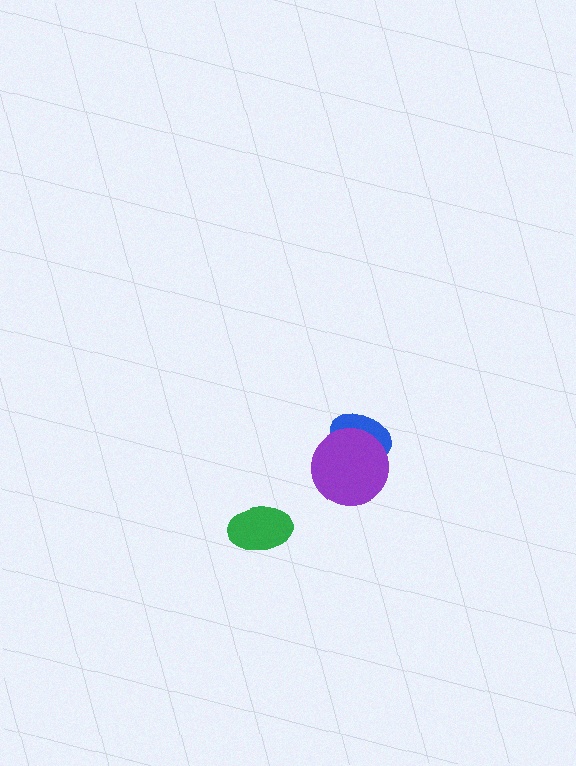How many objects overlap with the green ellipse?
0 objects overlap with the green ellipse.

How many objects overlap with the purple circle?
1 object overlaps with the purple circle.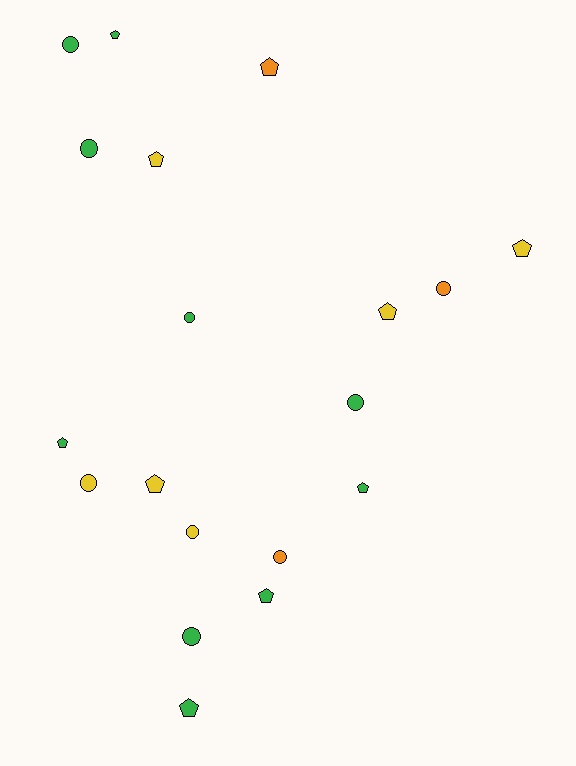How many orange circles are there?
There are 2 orange circles.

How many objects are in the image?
There are 19 objects.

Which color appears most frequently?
Green, with 10 objects.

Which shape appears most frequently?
Pentagon, with 10 objects.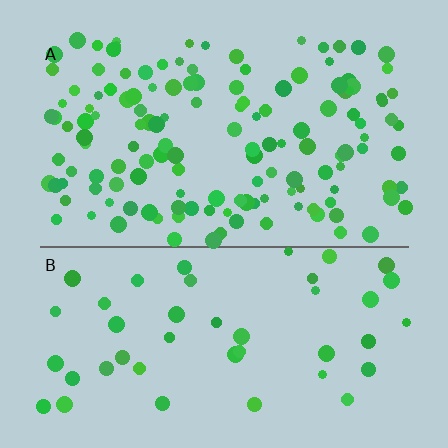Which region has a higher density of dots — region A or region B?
A (the top).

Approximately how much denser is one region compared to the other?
Approximately 3.0× — region A over region B.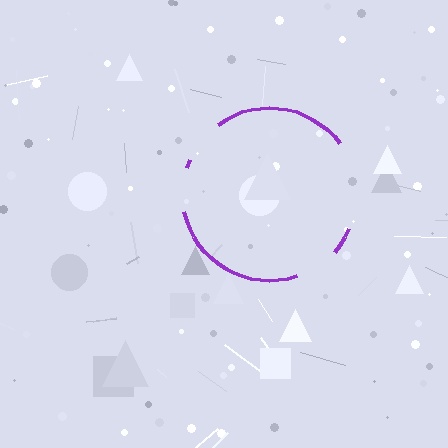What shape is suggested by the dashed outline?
The dashed outline suggests a circle.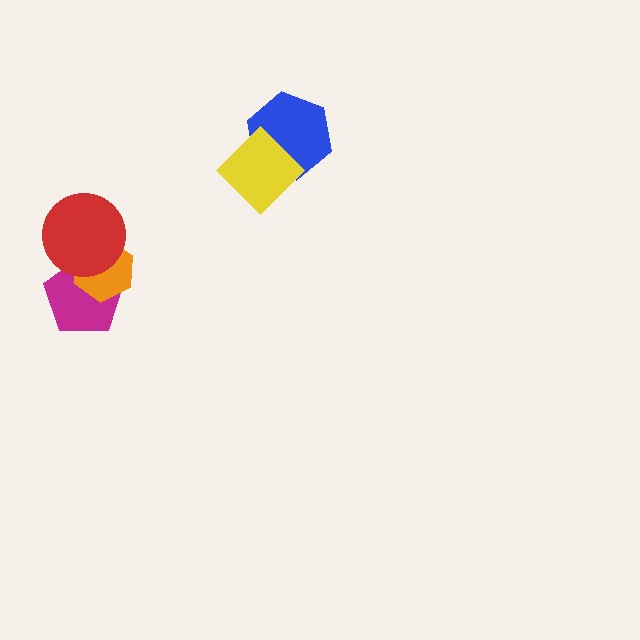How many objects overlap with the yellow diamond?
1 object overlaps with the yellow diamond.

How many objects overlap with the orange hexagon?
2 objects overlap with the orange hexagon.